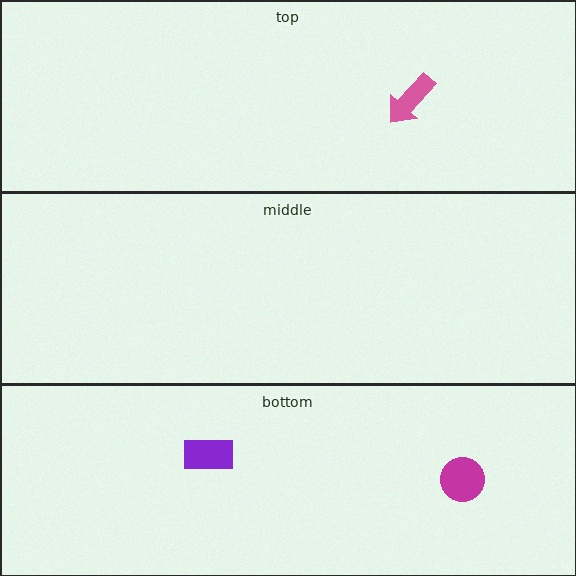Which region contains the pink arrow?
The top region.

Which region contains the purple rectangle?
The bottom region.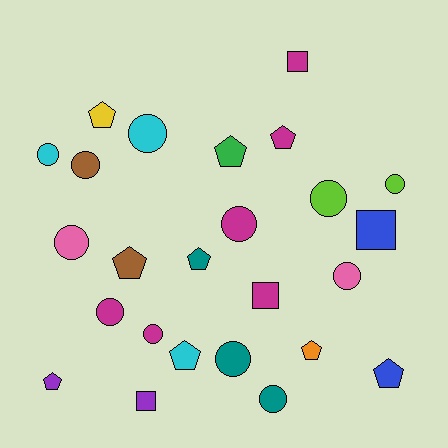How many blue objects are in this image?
There are 2 blue objects.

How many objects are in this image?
There are 25 objects.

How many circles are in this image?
There are 12 circles.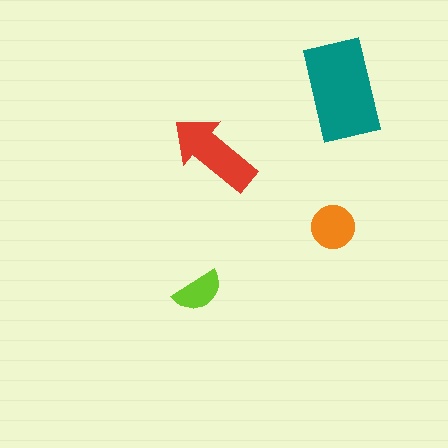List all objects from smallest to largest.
The lime semicircle, the orange circle, the red arrow, the teal rectangle.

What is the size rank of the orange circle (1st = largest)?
3rd.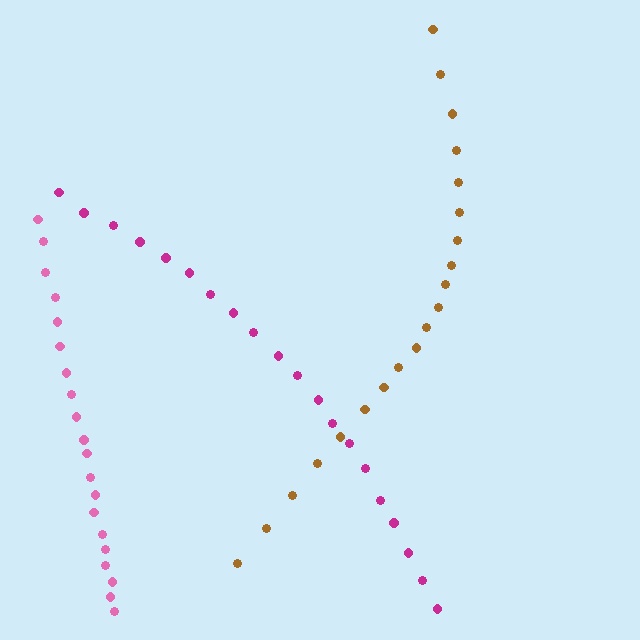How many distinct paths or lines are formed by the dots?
There are 3 distinct paths.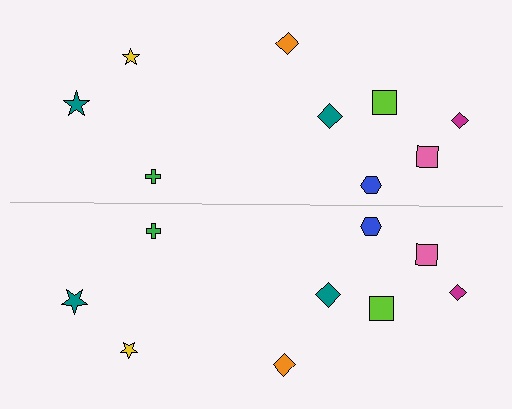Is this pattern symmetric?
Yes, this pattern has bilateral (reflection) symmetry.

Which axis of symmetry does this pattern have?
The pattern has a horizontal axis of symmetry running through the center of the image.